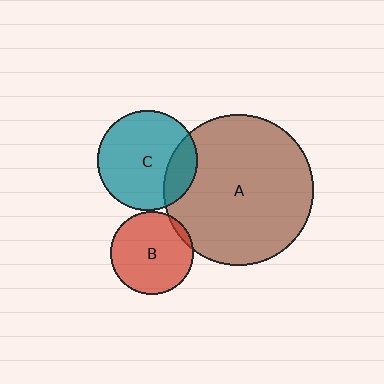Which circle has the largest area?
Circle A (brown).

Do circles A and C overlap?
Yes.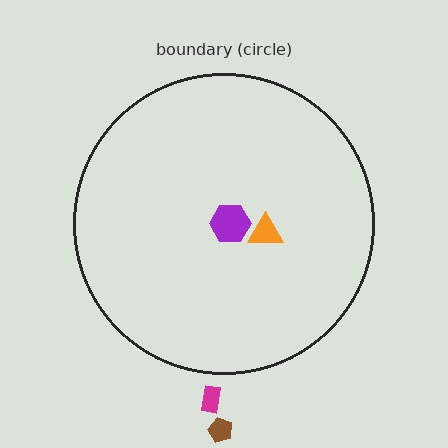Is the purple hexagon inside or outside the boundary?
Inside.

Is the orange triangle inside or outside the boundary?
Inside.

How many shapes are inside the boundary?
2 inside, 2 outside.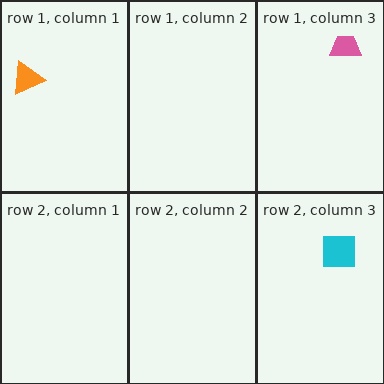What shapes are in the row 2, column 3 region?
The cyan square.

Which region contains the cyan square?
The row 2, column 3 region.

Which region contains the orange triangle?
The row 1, column 1 region.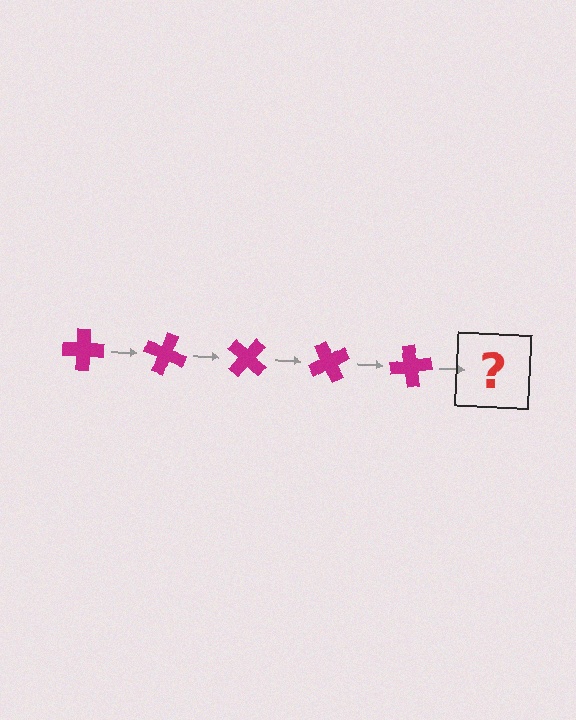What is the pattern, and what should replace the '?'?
The pattern is that the cross rotates 20 degrees each step. The '?' should be a magenta cross rotated 100 degrees.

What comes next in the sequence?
The next element should be a magenta cross rotated 100 degrees.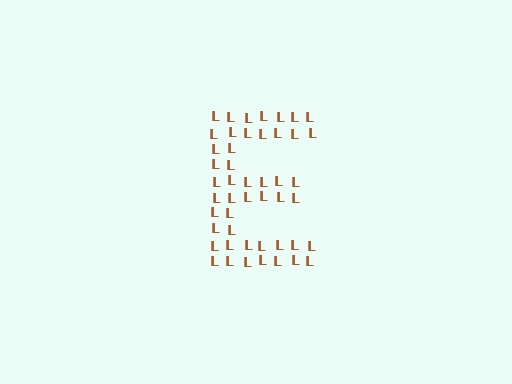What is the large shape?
The large shape is the letter E.